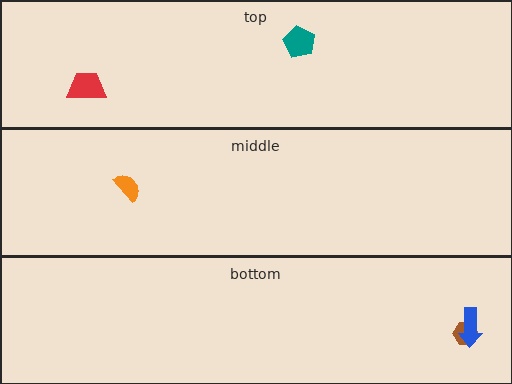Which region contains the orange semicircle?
The middle region.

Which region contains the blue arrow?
The bottom region.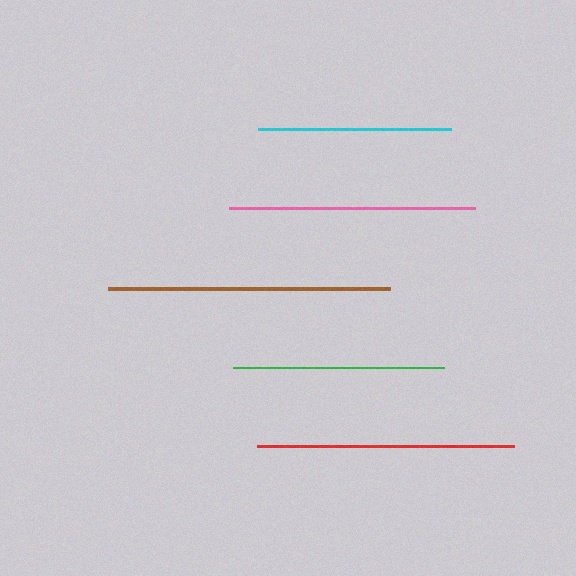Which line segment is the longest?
The brown line is the longest at approximately 281 pixels.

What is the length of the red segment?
The red segment is approximately 256 pixels long.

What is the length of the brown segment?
The brown segment is approximately 281 pixels long.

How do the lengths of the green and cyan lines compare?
The green and cyan lines are approximately the same length.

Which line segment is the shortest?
The cyan line is the shortest at approximately 194 pixels.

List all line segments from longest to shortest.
From longest to shortest: brown, red, pink, green, cyan.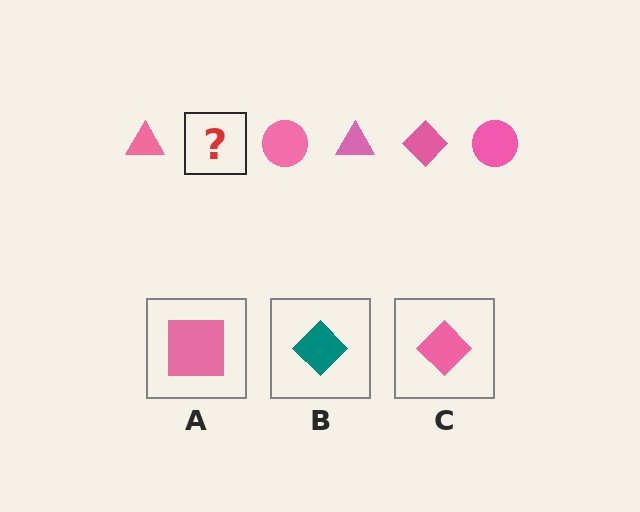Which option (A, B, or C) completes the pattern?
C.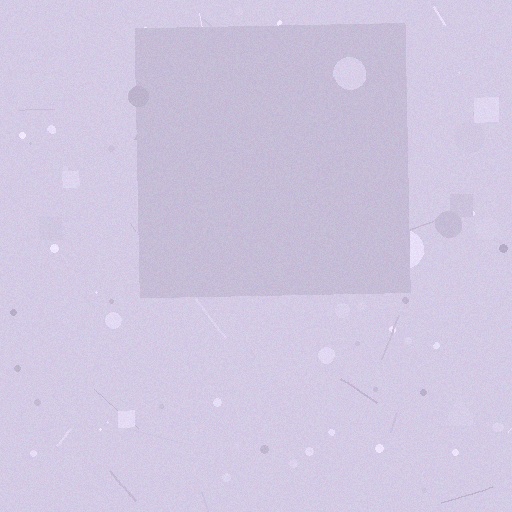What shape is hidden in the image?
A square is hidden in the image.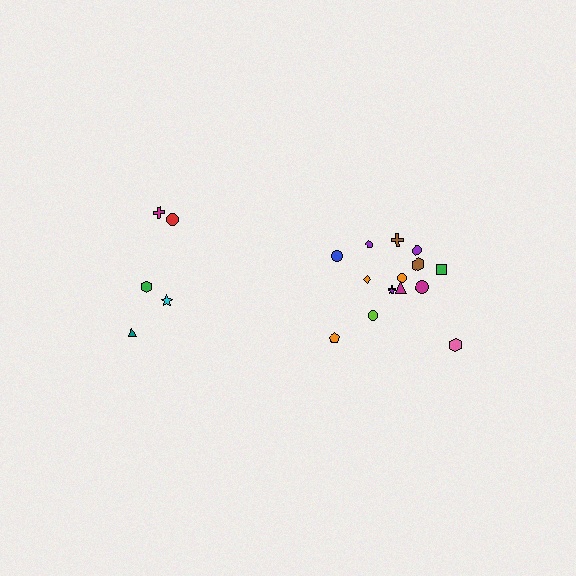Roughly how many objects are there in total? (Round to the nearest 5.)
Roughly 20 objects in total.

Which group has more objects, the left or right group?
The right group.